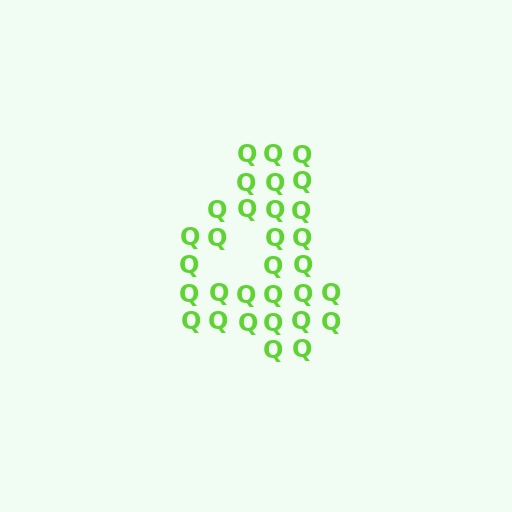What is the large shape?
The large shape is the digit 4.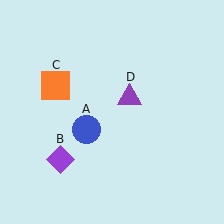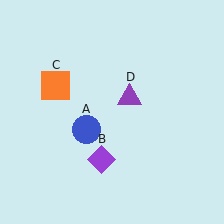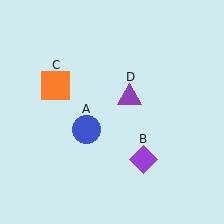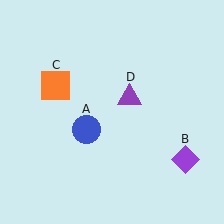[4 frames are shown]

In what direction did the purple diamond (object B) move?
The purple diamond (object B) moved right.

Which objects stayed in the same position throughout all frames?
Blue circle (object A) and orange square (object C) and purple triangle (object D) remained stationary.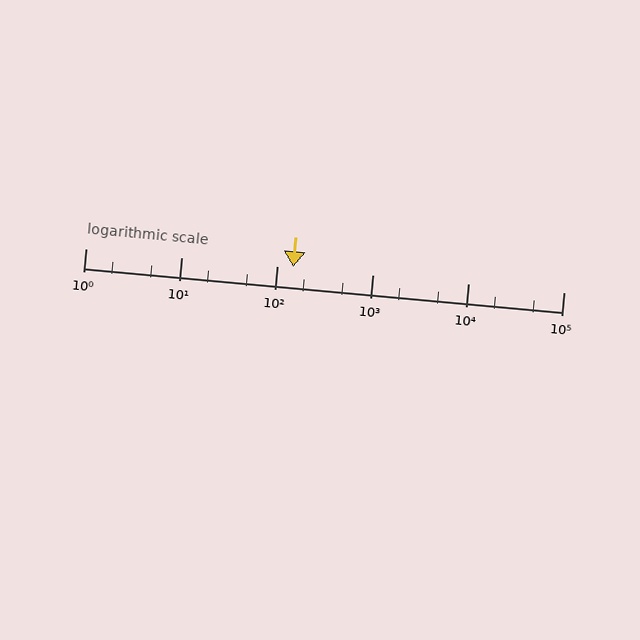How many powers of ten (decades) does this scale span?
The scale spans 5 decades, from 1 to 100000.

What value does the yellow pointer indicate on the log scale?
The pointer indicates approximately 150.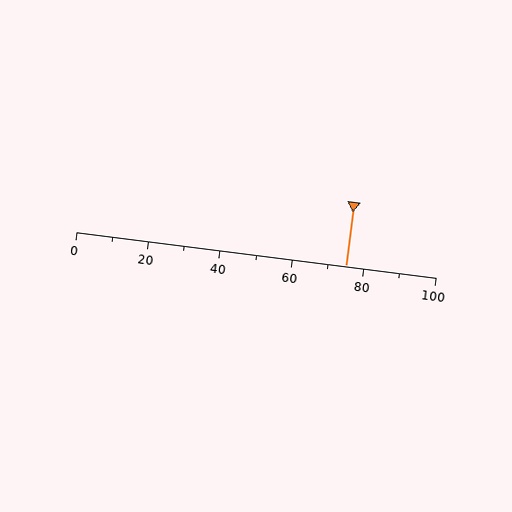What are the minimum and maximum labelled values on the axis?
The axis runs from 0 to 100.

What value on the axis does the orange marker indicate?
The marker indicates approximately 75.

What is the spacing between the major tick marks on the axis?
The major ticks are spaced 20 apart.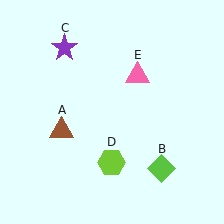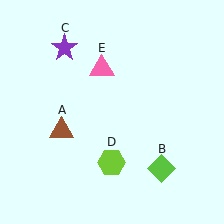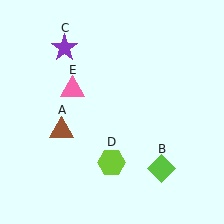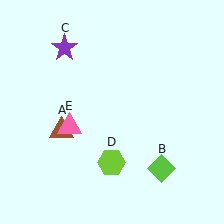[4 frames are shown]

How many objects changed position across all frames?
1 object changed position: pink triangle (object E).